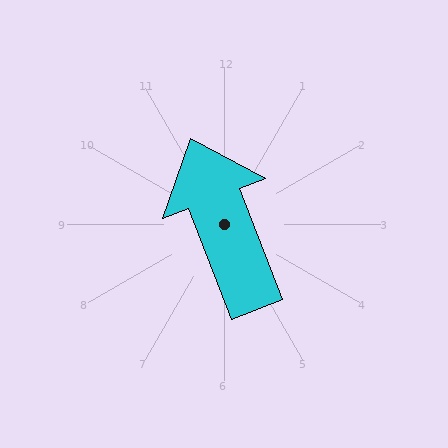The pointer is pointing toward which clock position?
Roughly 11 o'clock.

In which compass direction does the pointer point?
North.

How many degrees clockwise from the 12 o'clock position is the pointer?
Approximately 339 degrees.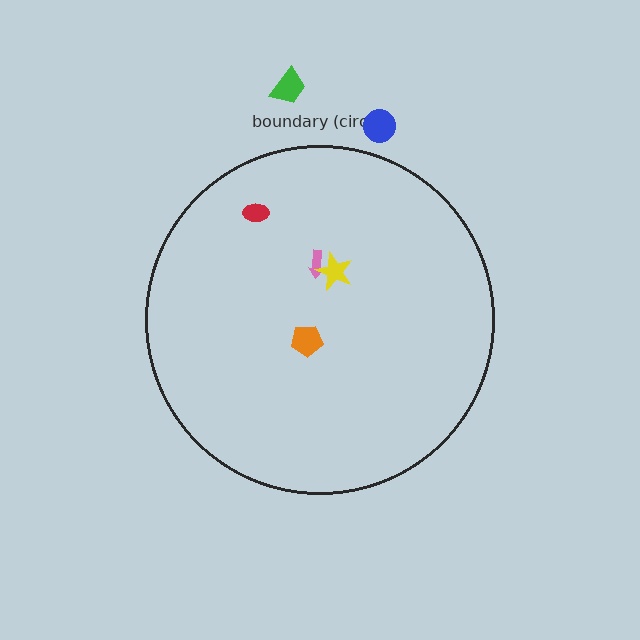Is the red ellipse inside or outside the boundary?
Inside.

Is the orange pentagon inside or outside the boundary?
Inside.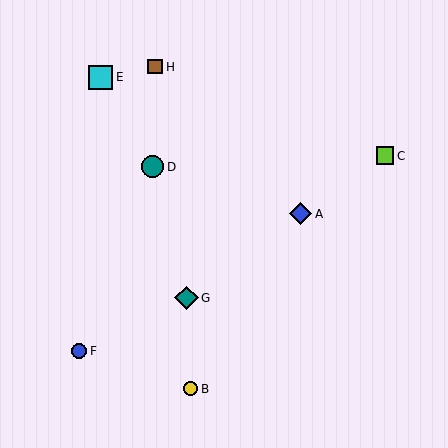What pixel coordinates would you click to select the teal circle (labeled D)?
Click at (153, 167) to select the teal circle D.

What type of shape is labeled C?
Shape C is a lime square.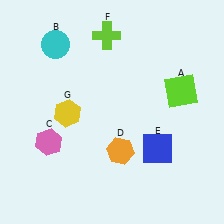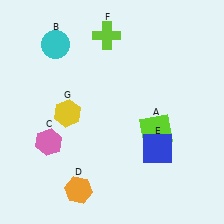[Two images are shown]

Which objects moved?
The objects that moved are: the lime square (A), the orange hexagon (D).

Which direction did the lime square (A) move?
The lime square (A) moved down.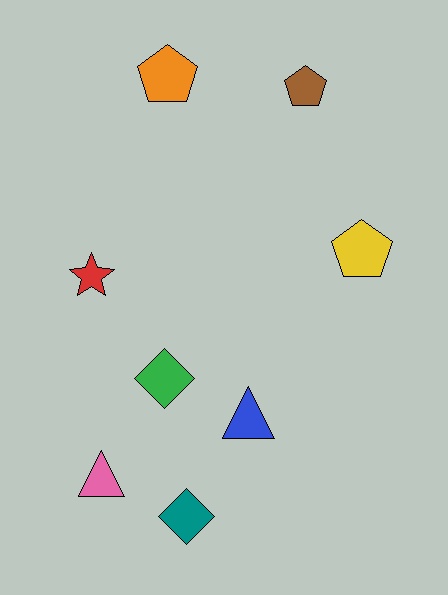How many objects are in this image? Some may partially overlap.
There are 8 objects.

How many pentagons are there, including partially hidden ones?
There are 3 pentagons.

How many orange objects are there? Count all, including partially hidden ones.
There is 1 orange object.